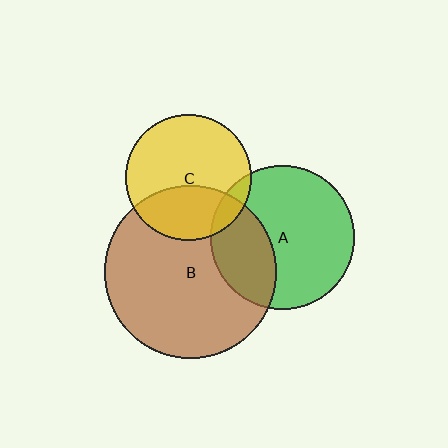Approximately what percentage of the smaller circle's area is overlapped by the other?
Approximately 30%.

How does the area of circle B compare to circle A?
Approximately 1.4 times.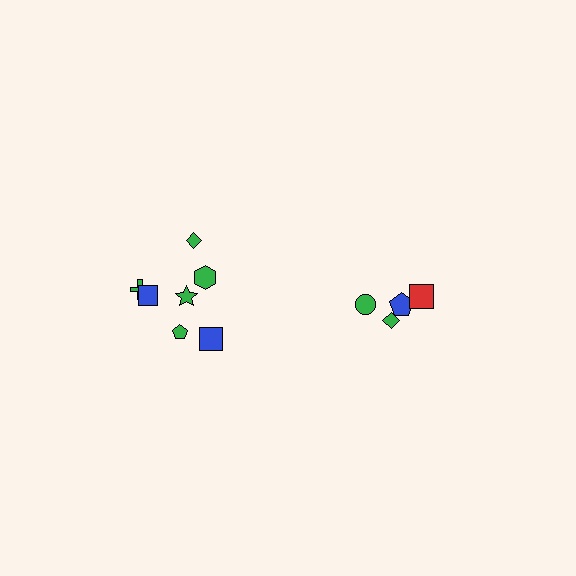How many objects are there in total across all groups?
There are 11 objects.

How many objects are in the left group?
There are 7 objects.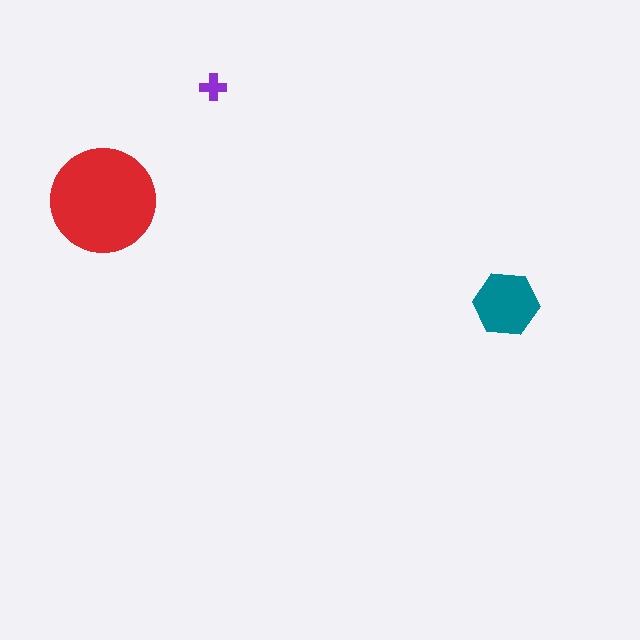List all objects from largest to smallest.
The red circle, the teal hexagon, the purple cross.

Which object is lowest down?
The teal hexagon is bottommost.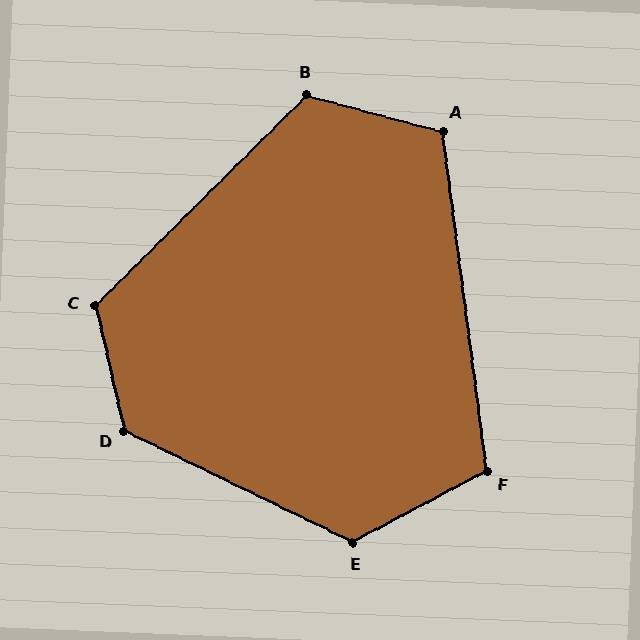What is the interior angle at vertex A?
Approximately 112 degrees (obtuse).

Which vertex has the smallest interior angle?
F, at approximately 111 degrees.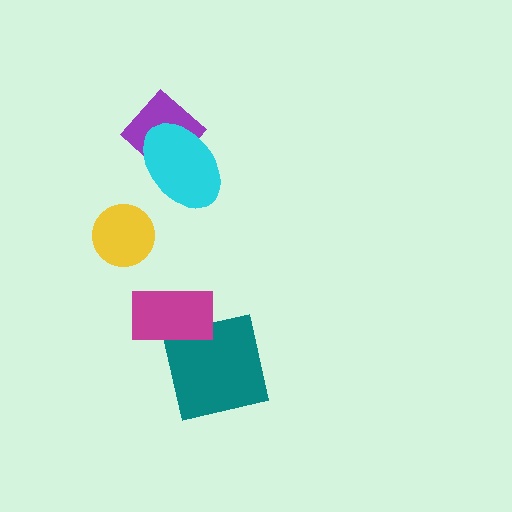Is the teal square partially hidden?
Yes, it is partially covered by another shape.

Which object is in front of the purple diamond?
The cyan ellipse is in front of the purple diamond.